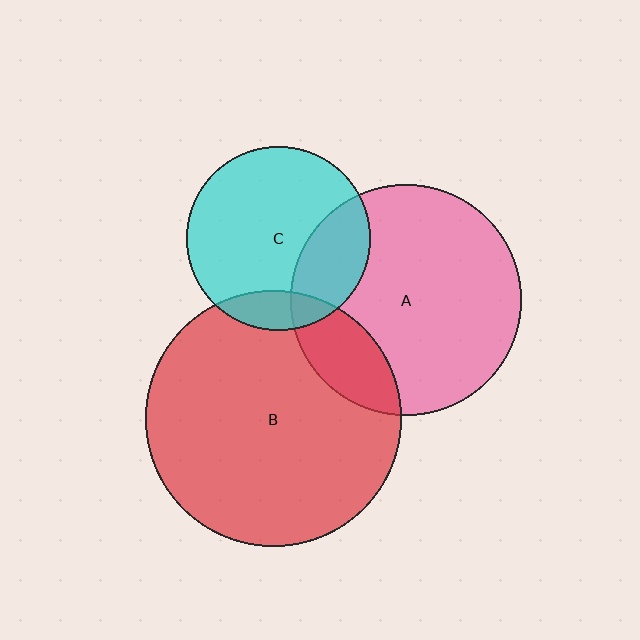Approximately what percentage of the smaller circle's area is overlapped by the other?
Approximately 20%.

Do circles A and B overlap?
Yes.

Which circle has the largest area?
Circle B (red).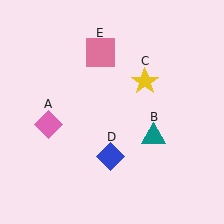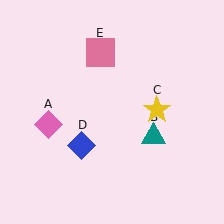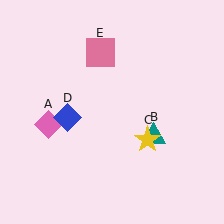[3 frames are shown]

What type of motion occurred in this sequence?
The yellow star (object C), blue diamond (object D) rotated clockwise around the center of the scene.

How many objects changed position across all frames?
2 objects changed position: yellow star (object C), blue diamond (object D).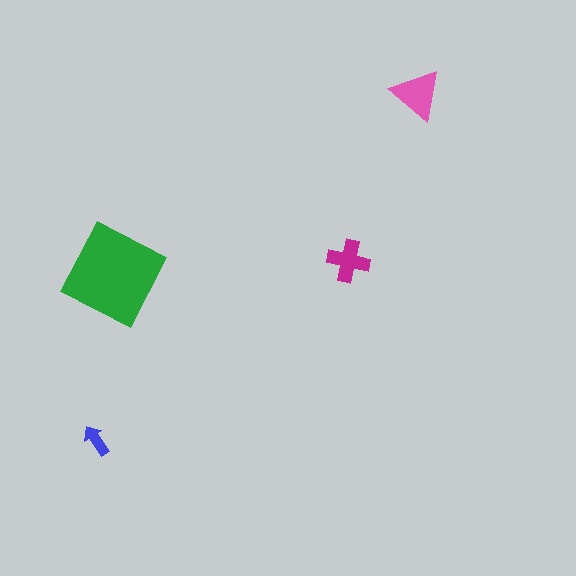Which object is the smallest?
The blue arrow.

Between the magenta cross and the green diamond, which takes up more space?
The green diamond.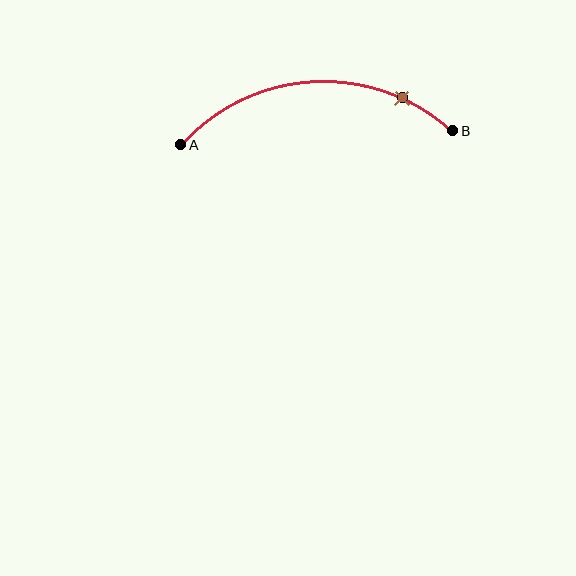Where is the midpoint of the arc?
The arc midpoint is the point on the curve farthest from the straight line joining A and B. It sits above that line.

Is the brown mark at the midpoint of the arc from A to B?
No. The brown mark lies on the arc but is closer to endpoint B. The arc midpoint would be at the point on the curve equidistant along the arc from both A and B.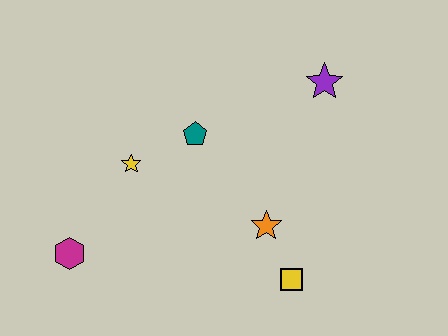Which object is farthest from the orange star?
The magenta hexagon is farthest from the orange star.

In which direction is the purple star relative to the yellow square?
The purple star is above the yellow square.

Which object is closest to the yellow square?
The orange star is closest to the yellow square.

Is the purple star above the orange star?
Yes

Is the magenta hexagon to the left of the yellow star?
Yes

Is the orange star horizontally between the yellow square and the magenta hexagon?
Yes